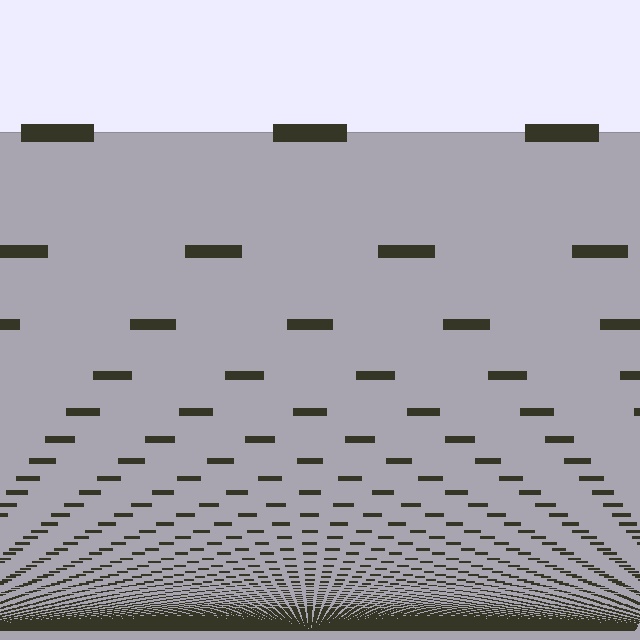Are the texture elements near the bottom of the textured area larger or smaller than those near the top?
Smaller. The gradient is inverted — elements near the bottom are smaller and denser.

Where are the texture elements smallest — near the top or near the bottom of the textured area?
Near the bottom.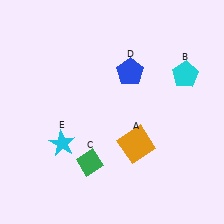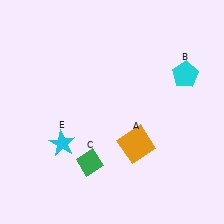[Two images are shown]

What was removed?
The blue pentagon (D) was removed in Image 2.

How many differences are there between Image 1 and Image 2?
There is 1 difference between the two images.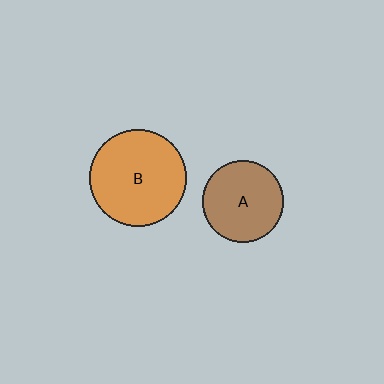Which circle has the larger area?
Circle B (orange).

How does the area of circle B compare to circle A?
Approximately 1.4 times.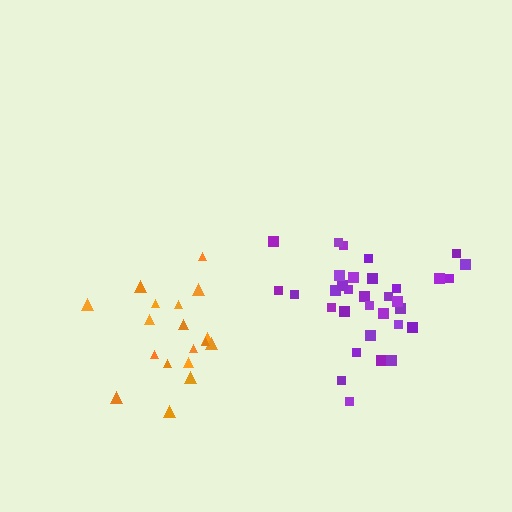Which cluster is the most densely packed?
Purple.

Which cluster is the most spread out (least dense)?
Orange.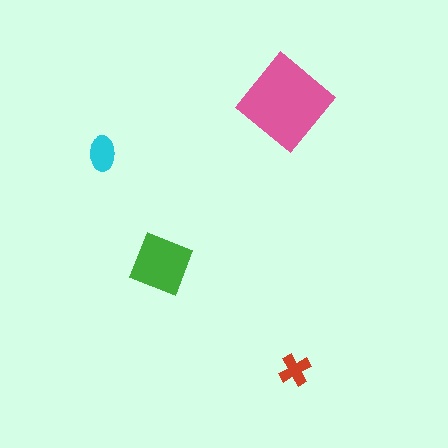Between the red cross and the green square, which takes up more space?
The green square.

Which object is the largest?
The pink diamond.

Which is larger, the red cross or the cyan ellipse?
The cyan ellipse.